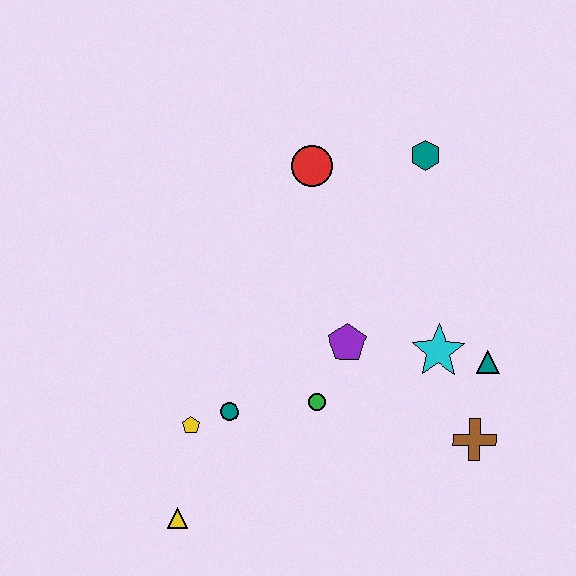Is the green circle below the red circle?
Yes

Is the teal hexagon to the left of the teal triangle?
Yes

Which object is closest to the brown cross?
The teal triangle is closest to the brown cross.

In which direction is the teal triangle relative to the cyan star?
The teal triangle is to the right of the cyan star.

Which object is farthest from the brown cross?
The red circle is farthest from the brown cross.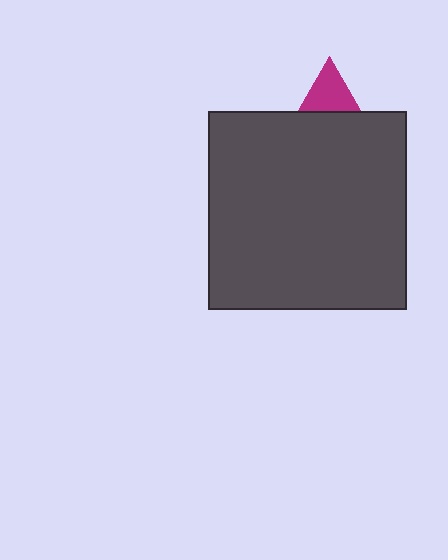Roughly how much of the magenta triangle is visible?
A small part of it is visible (roughly 30%).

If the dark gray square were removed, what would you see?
You would see the complete magenta triangle.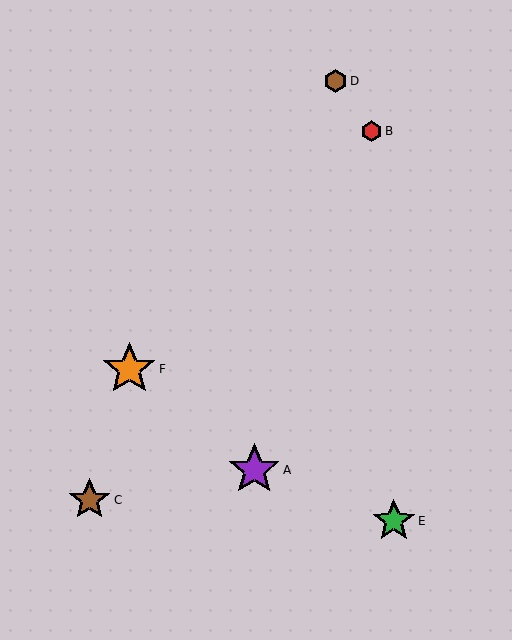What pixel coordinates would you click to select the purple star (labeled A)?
Click at (254, 470) to select the purple star A.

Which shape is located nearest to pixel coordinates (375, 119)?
The red hexagon (labeled B) at (371, 131) is nearest to that location.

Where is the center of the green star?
The center of the green star is at (394, 521).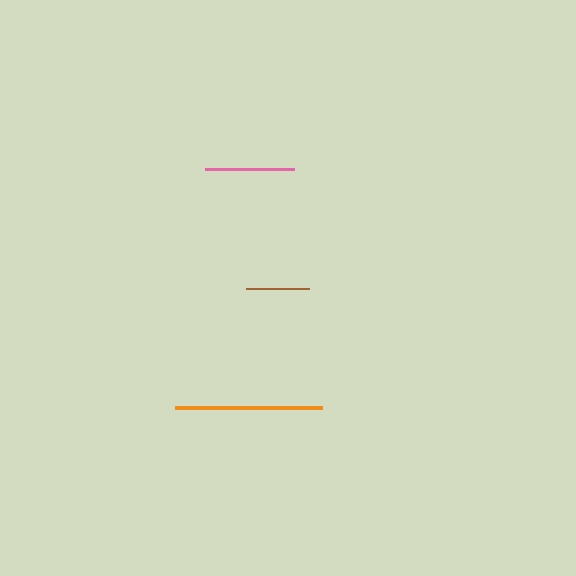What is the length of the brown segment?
The brown segment is approximately 62 pixels long.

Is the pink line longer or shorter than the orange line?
The orange line is longer than the pink line.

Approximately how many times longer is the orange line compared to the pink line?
The orange line is approximately 1.6 times the length of the pink line.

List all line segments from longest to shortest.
From longest to shortest: orange, pink, brown.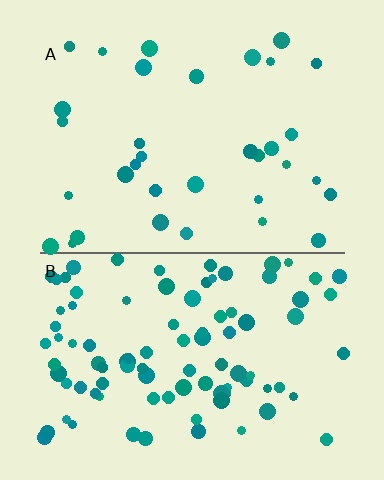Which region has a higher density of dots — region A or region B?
B (the bottom).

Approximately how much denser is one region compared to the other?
Approximately 2.7× — region B over region A.